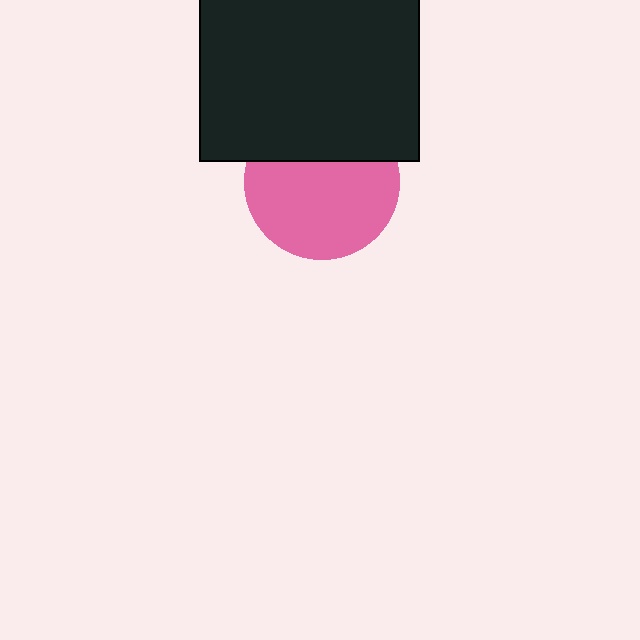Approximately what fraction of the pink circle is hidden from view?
Roughly 33% of the pink circle is hidden behind the black square.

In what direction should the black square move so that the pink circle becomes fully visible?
The black square should move up. That is the shortest direction to clear the overlap and leave the pink circle fully visible.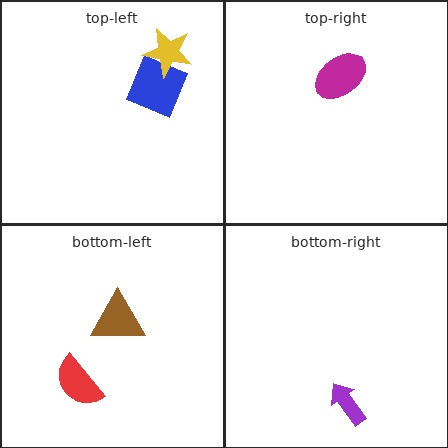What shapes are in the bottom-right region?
The purple arrow.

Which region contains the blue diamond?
The top-left region.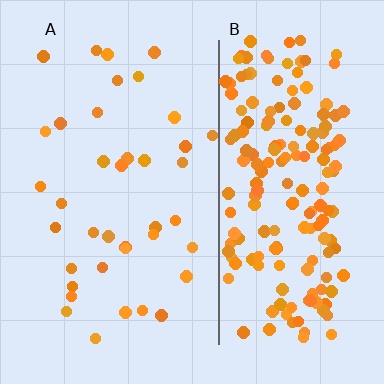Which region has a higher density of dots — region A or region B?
B (the right).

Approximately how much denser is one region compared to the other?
Approximately 5.0× — region B over region A.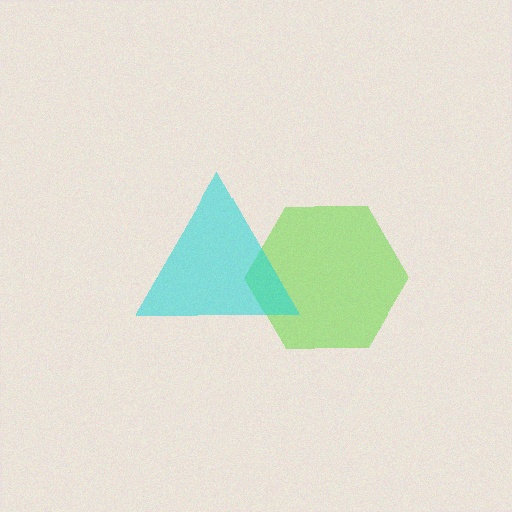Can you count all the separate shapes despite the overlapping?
Yes, there are 2 separate shapes.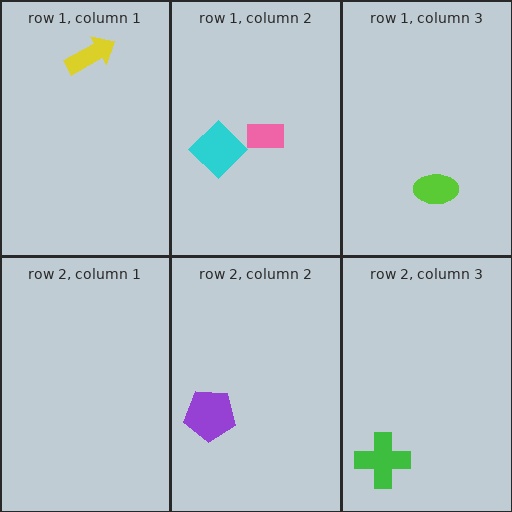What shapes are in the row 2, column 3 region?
The green cross.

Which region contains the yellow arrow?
The row 1, column 1 region.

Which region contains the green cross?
The row 2, column 3 region.